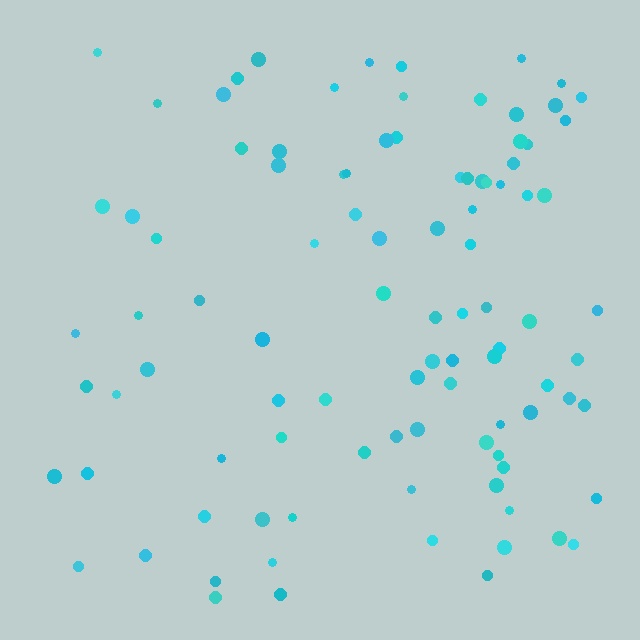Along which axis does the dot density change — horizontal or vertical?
Horizontal.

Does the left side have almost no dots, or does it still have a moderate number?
Still a moderate number, just noticeably fewer than the right.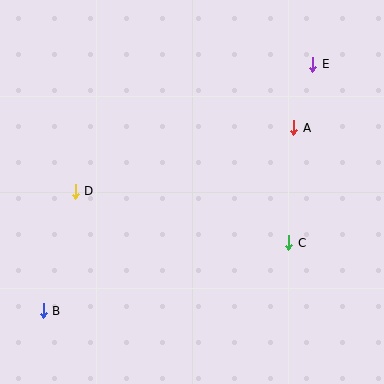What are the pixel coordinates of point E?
Point E is at (313, 64).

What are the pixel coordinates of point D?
Point D is at (75, 191).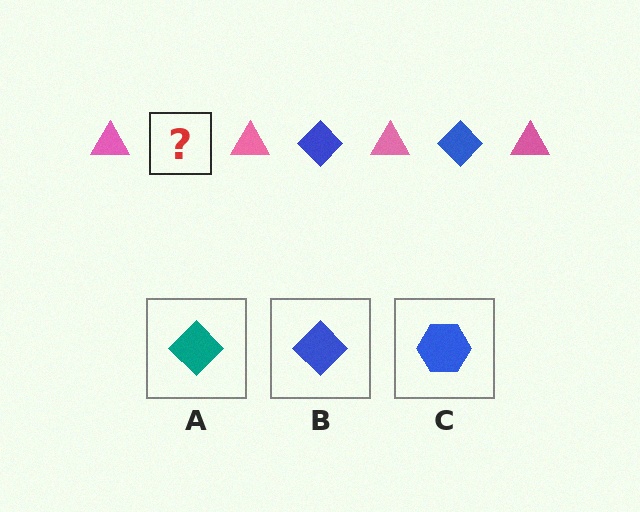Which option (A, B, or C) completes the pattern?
B.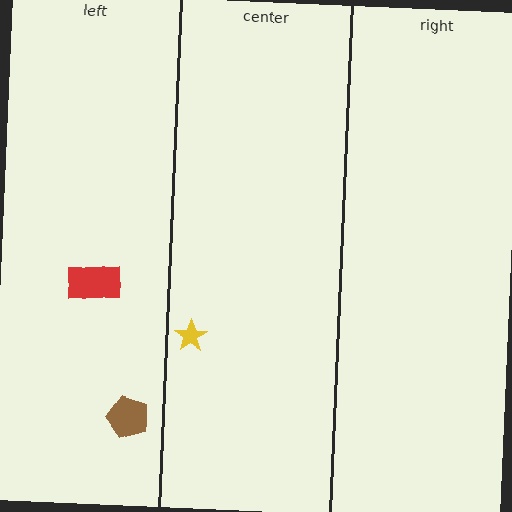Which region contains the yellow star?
The center region.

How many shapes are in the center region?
1.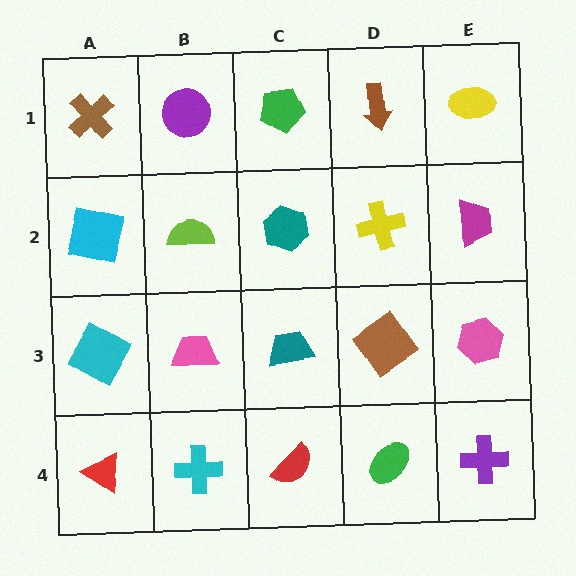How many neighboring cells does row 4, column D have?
3.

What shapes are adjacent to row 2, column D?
A brown arrow (row 1, column D), a brown diamond (row 3, column D), a teal hexagon (row 2, column C), a magenta trapezoid (row 2, column E).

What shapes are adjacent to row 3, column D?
A yellow cross (row 2, column D), a green ellipse (row 4, column D), a teal trapezoid (row 3, column C), a pink hexagon (row 3, column E).